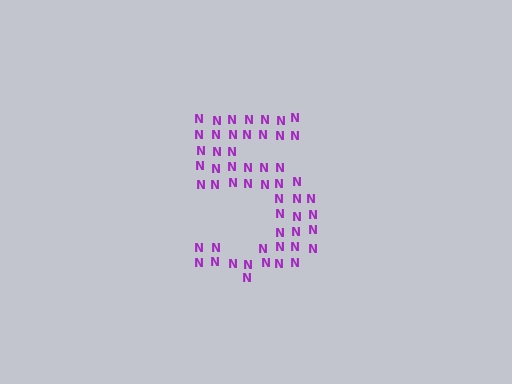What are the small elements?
The small elements are letter N's.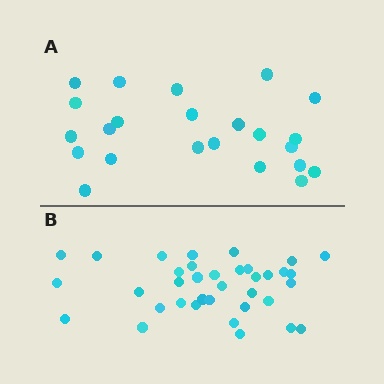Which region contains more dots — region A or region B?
Region B (the bottom region) has more dots.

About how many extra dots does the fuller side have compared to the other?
Region B has approximately 15 more dots than region A.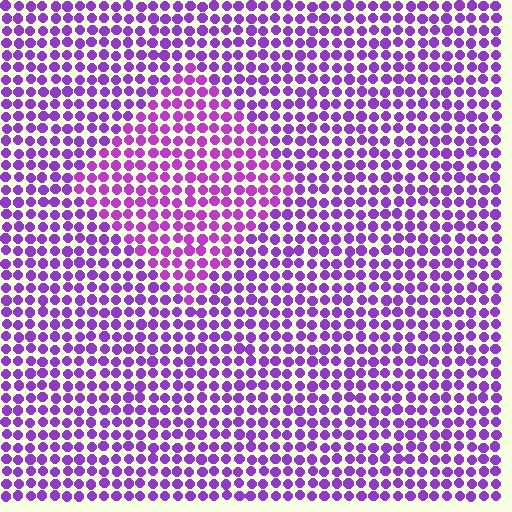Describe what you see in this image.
The image is filled with small purple elements in a uniform arrangement. A diamond-shaped region is visible where the elements are tinted to a slightly different hue, forming a subtle color boundary.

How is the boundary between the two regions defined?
The boundary is defined purely by a slight shift in hue (about 20 degrees). Spacing, size, and orientation are identical on both sides.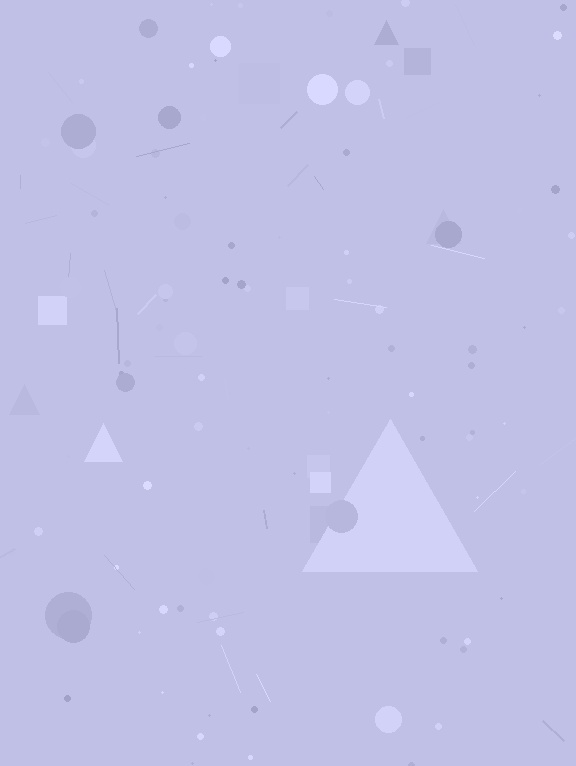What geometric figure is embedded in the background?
A triangle is embedded in the background.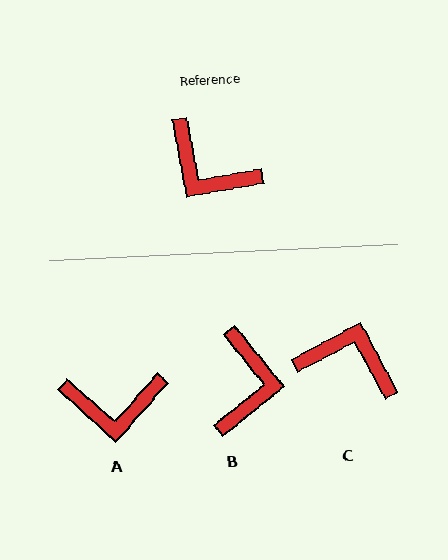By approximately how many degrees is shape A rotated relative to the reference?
Approximately 38 degrees counter-clockwise.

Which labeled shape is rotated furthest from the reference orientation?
C, about 163 degrees away.